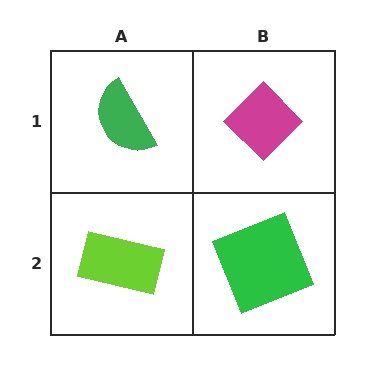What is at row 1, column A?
A green semicircle.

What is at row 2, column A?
A lime rectangle.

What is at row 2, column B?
A green square.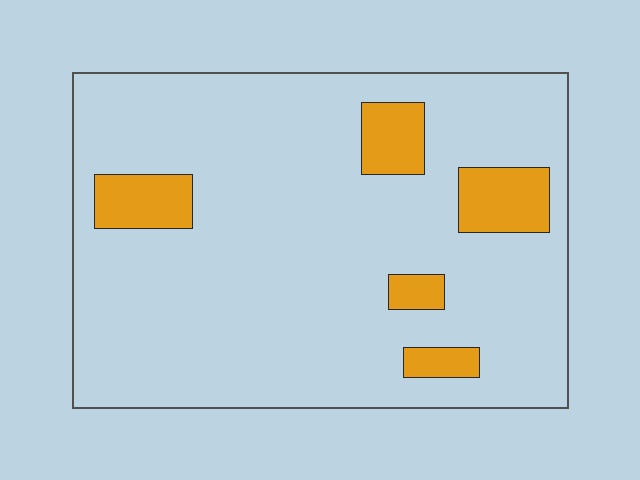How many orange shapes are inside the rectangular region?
5.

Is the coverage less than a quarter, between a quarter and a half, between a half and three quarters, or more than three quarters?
Less than a quarter.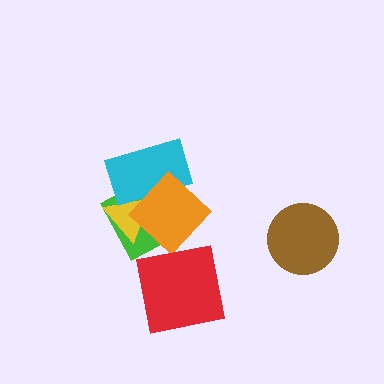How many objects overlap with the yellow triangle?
3 objects overlap with the yellow triangle.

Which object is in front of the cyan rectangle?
The orange diamond is in front of the cyan rectangle.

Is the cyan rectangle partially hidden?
Yes, it is partially covered by another shape.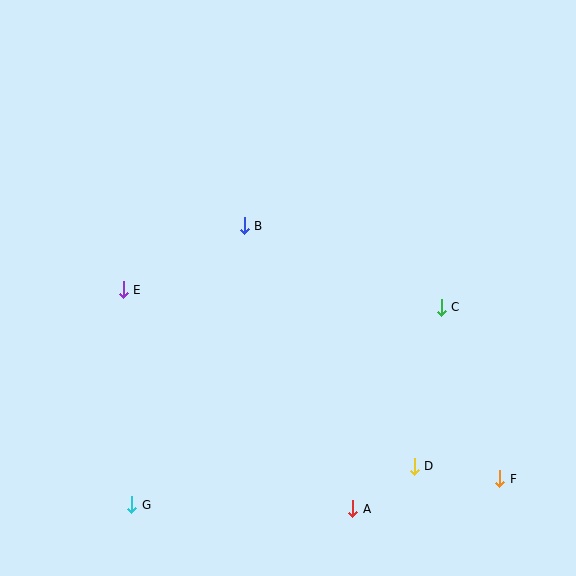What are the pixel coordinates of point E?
Point E is at (123, 290).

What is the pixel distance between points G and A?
The distance between G and A is 221 pixels.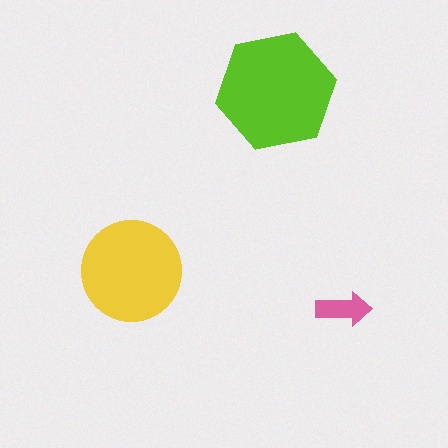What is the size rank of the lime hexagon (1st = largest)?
1st.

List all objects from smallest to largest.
The pink arrow, the yellow circle, the lime hexagon.